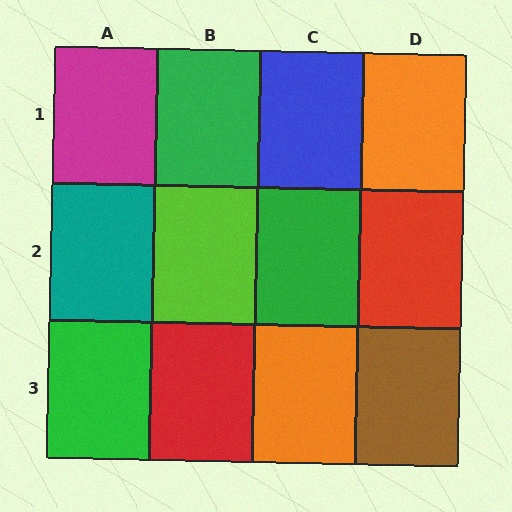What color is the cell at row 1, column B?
Green.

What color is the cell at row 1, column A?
Magenta.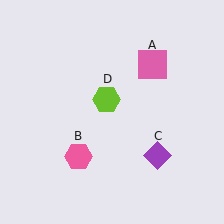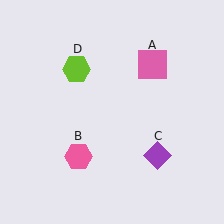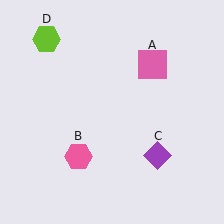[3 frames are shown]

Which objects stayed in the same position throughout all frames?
Pink square (object A) and pink hexagon (object B) and purple diamond (object C) remained stationary.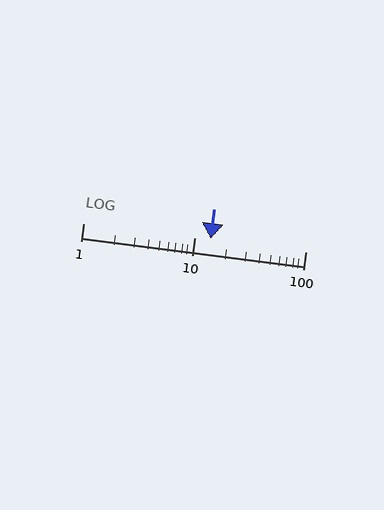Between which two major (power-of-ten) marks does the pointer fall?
The pointer is between 10 and 100.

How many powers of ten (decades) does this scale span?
The scale spans 2 decades, from 1 to 100.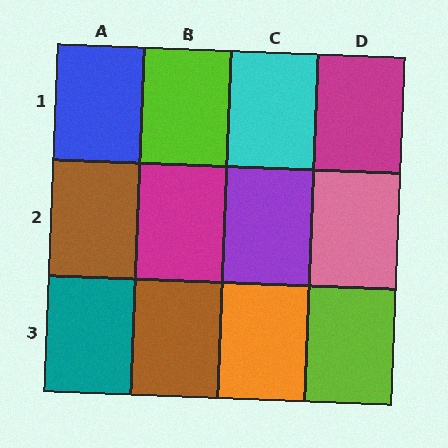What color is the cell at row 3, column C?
Orange.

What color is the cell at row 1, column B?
Lime.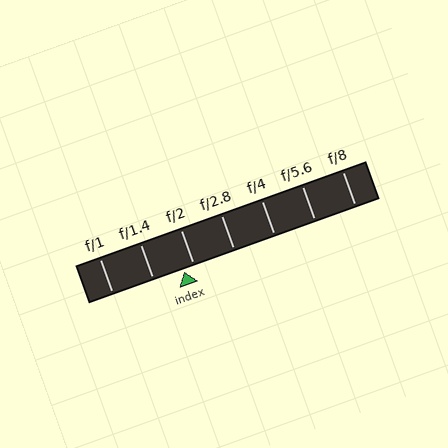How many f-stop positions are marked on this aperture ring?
There are 7 f-stop positions marked.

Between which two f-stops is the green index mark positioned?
The index mark is between f/1.4 and f/2.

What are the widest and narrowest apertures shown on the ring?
The widest aperture shown is f/1 and the narrowest is f/8.